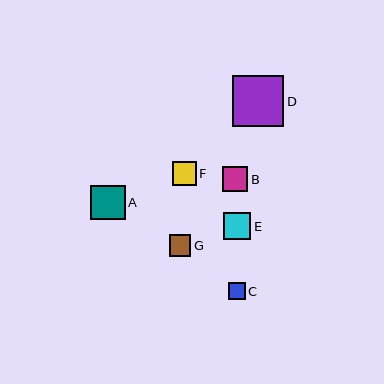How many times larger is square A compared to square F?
Square A is approximately 1.5 times the size of square F.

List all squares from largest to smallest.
From largest to smallest: D, A, E, B, F, G, C.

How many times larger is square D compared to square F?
Square D is approximately 2.2 times the size of square F.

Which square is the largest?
Square D is the largest with a size of approximately 51 pixels.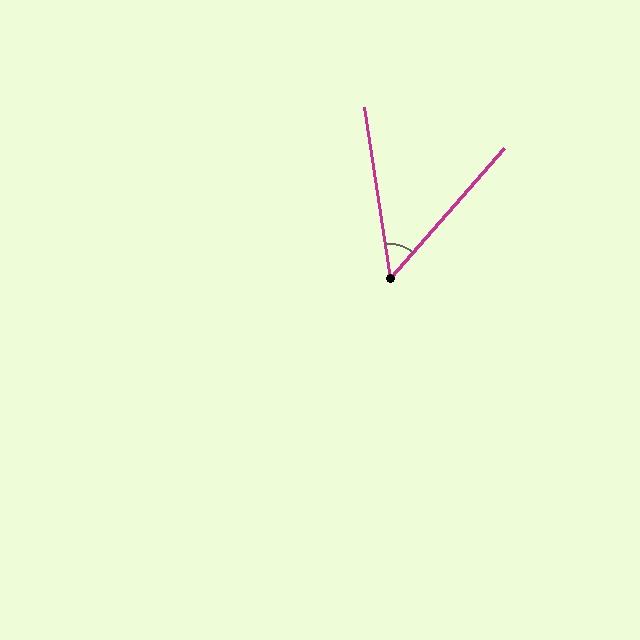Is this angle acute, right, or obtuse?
It is acute.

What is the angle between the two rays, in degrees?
Approximately 50 degrees.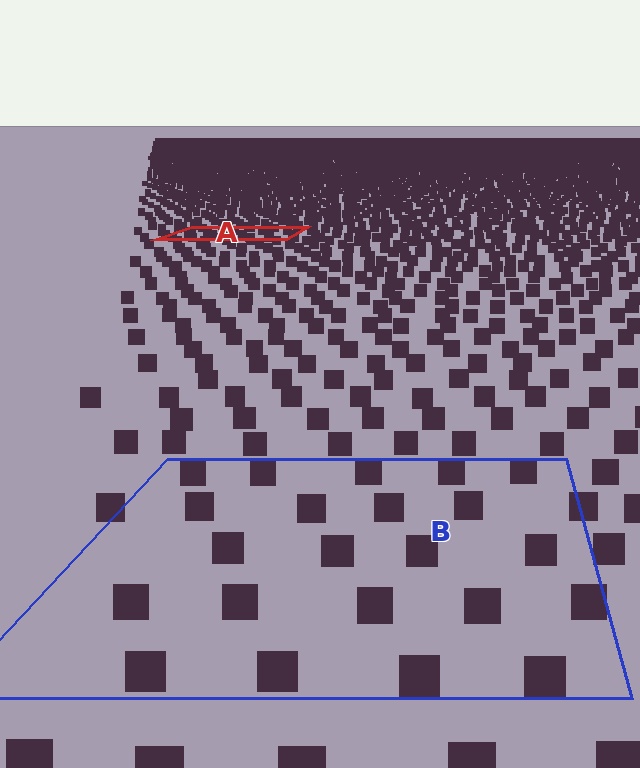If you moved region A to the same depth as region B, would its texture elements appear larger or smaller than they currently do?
They would appear larger. At a closer depth, the same texture elements are projected at a bigger on-screen size.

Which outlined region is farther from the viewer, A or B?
Region A is farther from the viewer — the texture elements inside it appear smaller and more densely packed.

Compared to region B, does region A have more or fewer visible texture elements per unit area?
Region A has more texture elements per unit area — they are packed more densely because it is farther away.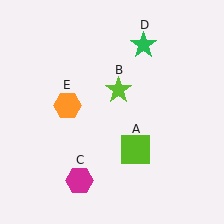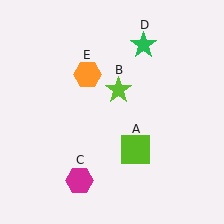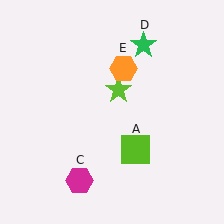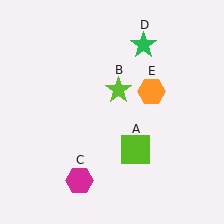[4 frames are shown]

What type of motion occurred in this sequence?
The orange hexagon (object E) rotated clockwise around the center of the scene.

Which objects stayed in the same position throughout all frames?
Lime square (object A) and lime star (object B) and magenta hexagon (object C) and green star (object D) remained stationary.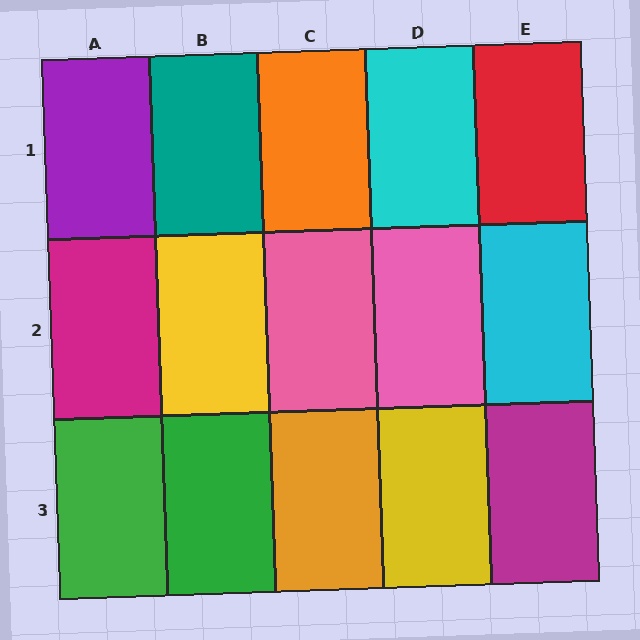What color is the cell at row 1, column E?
Red.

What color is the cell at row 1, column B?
Teal.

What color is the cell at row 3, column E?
Magenta.